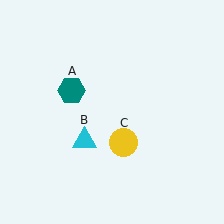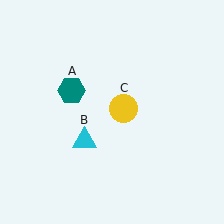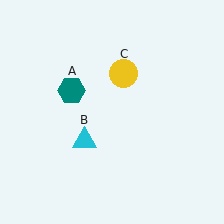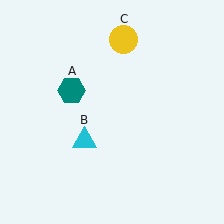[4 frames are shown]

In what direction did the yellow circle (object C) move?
The yellow circle (object C) moved up.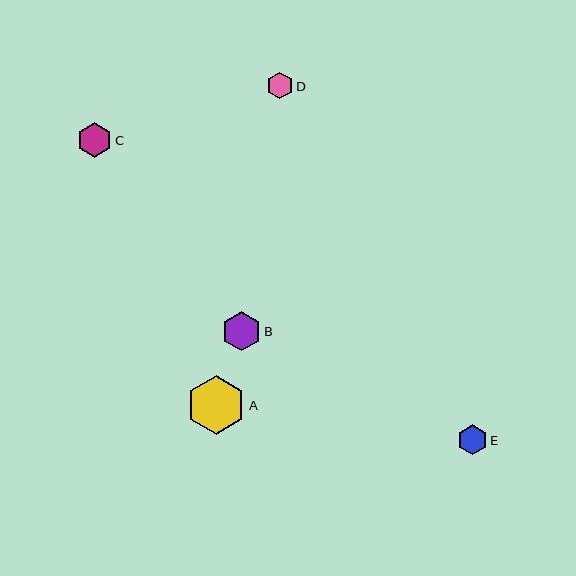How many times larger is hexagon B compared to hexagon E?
Hexagon B is approximately 1.3 times the size of hexagon E.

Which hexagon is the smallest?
Hexagon D is the smallest with a size of approximately 27 pixels.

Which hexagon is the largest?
Hexagon A is the largest with a size of approximately 59 pixels.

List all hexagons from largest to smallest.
From largest to smallest: A, B, C, E, D.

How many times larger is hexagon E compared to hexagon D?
Hexagon E is approximately 1.1 times the size of hexagon D.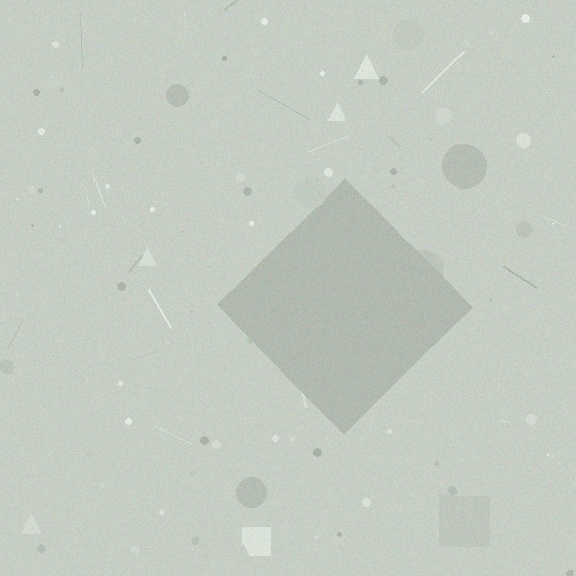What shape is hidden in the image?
A diamond is hidden in the image.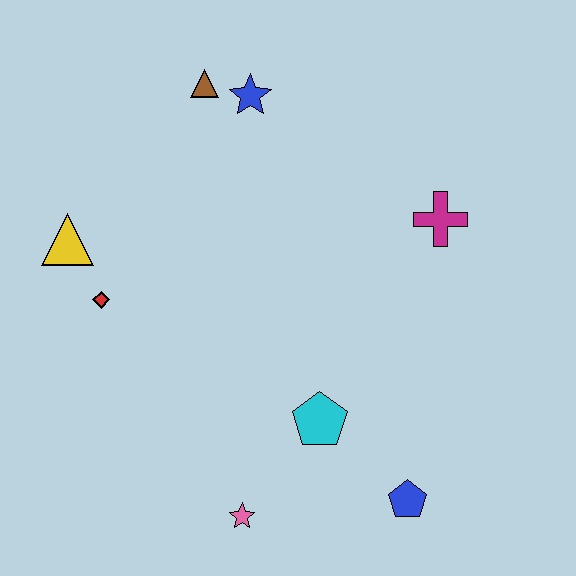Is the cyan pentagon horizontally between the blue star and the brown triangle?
No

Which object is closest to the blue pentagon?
The cyan pentagon is closest to the blue pentagon.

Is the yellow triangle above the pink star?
Yes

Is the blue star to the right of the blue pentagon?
No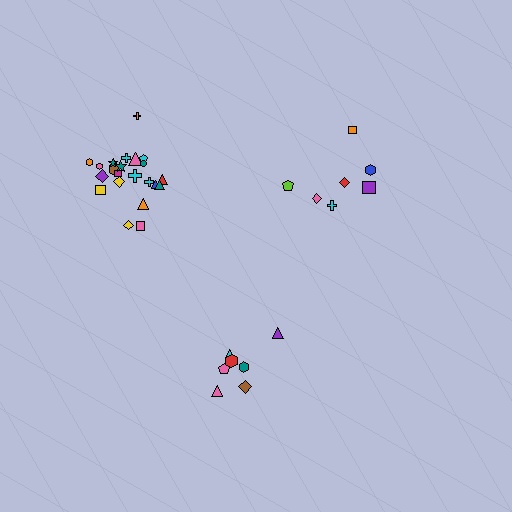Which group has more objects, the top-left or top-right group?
The top-left group.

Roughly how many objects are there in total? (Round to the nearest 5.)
Roughly 35 objects in total.